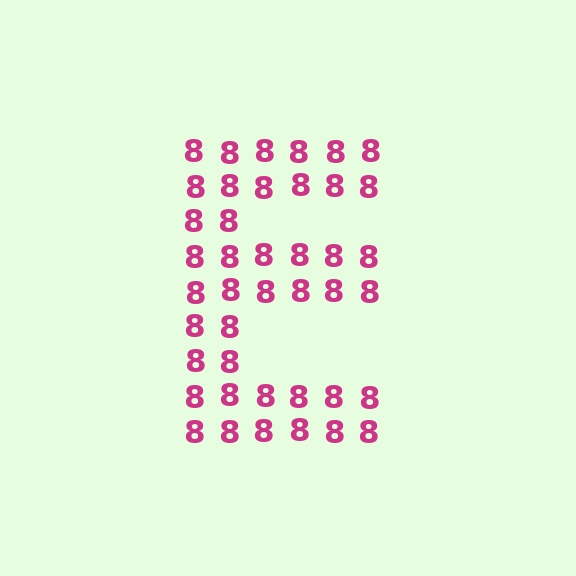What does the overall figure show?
The overall figure shows the letter E.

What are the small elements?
The small elements are digit 8's.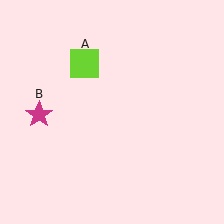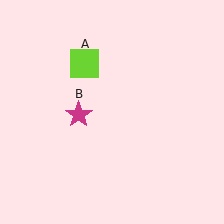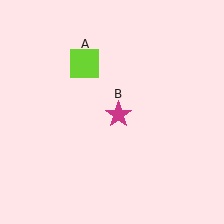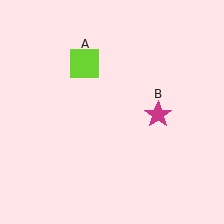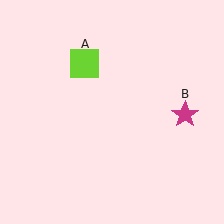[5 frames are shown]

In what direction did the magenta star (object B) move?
The magenta star (object B) moved right.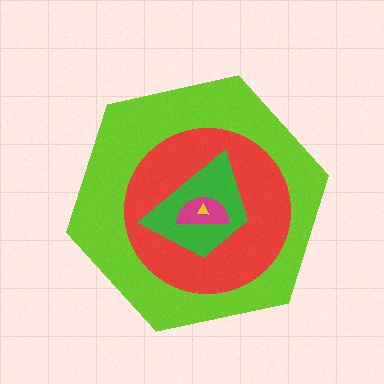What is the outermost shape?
The lime hexagon.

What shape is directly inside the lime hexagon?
The red circle.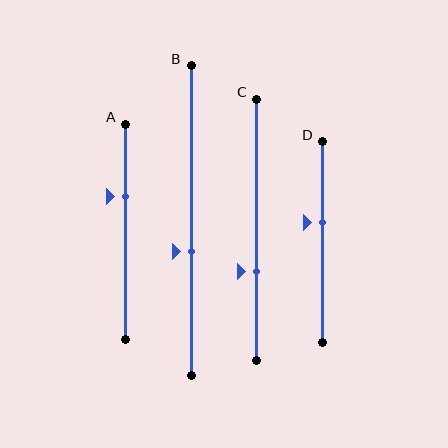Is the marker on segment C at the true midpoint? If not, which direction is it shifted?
No, the marker on segment C is shifted downward by about 16% of the segment length.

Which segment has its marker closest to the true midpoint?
Segment B has its marker closest to the true midpoint.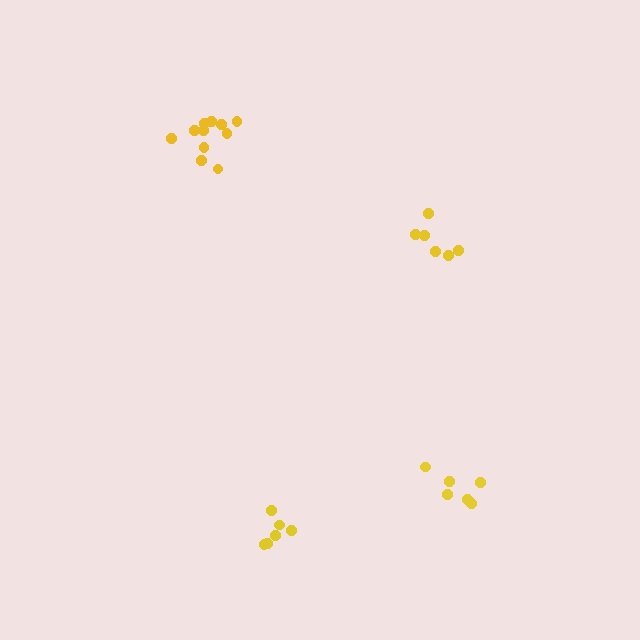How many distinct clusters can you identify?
There are 4 distinct clusters.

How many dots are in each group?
Group 1: 6 dots, Group 2: 6 dots, Group 3: 11 dots, Group 4: 6 dots (29 total).